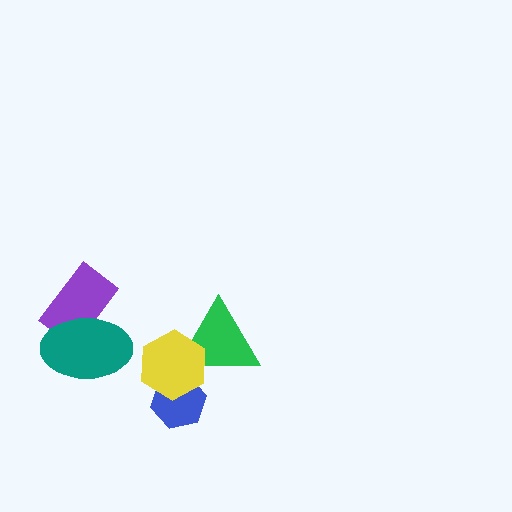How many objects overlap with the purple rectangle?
1 object overlaps with the purple rectangle.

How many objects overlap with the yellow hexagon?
2 objects overlap with the yellow hexagon.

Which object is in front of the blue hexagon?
The yellow hexagon is in front of the blue hexagon.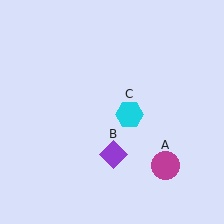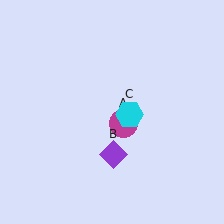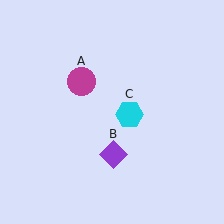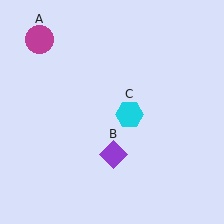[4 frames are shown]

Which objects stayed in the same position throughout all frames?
Purple diamond (object B) and cyan hexagon (object C) remained stationary.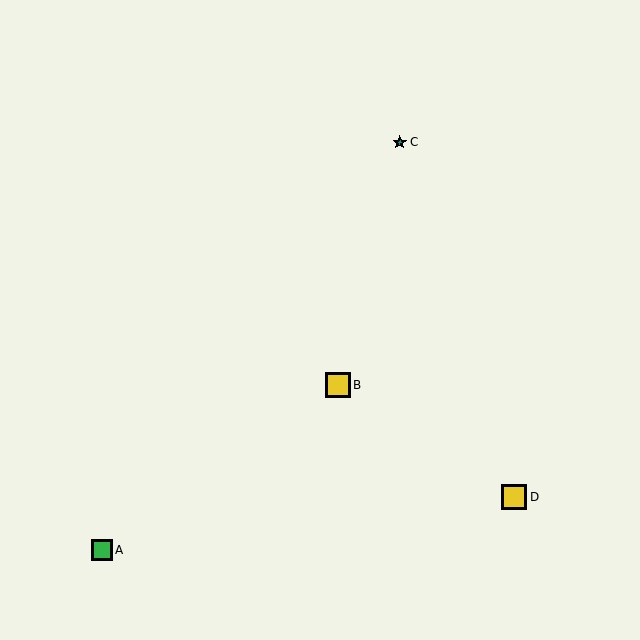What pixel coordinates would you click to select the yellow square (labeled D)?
Click at (514, 497) to select the yellow square D.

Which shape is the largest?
The yellow square (labeled B) is the largest.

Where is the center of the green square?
The center of the green square is at (102, 550).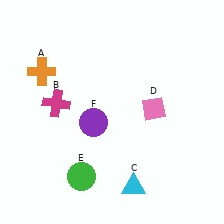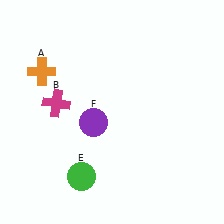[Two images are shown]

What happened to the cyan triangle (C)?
The cyan triangle (C) was removed in Image 2. It was in the bottom-right area of Image 1.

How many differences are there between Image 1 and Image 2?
There are 2 differences between the two images.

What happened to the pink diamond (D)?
The pink diamond (D) was removed in Image 2. It was in the top-right area of Image 1.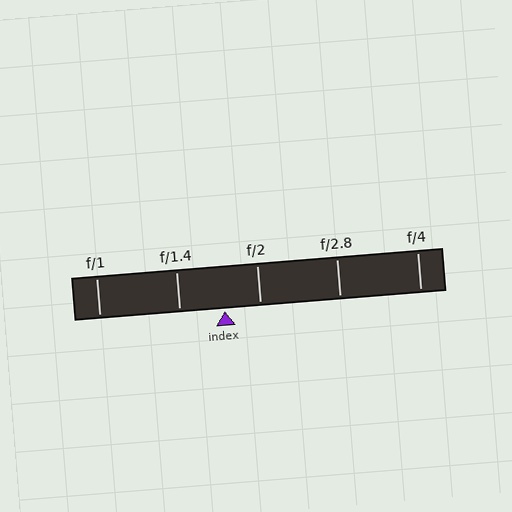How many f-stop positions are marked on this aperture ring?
There are 5 f-stop positions marked.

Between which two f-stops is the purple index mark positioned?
The index mark is between f/1.4 and f/2.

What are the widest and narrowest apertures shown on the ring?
The widest aperture shown is f/1 and the narrowest is f/4.